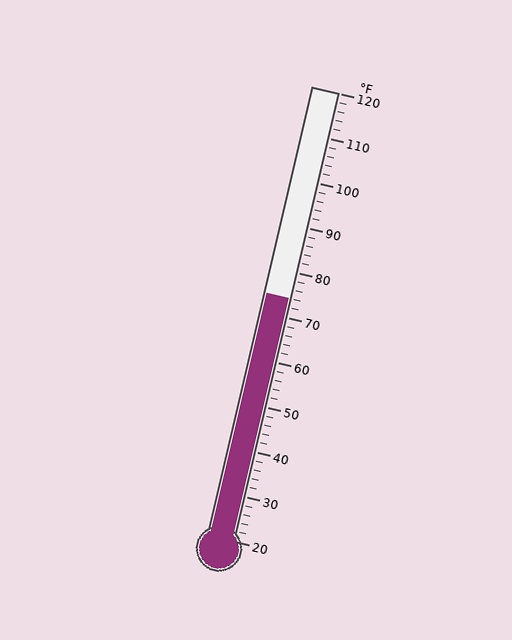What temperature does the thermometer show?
The thermometer shows approximately 74°F.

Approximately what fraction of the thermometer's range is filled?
The thermometer is filled to approximately 55% of its range.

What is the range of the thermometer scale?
The thermometer scale ranges from 20°F to 120°F.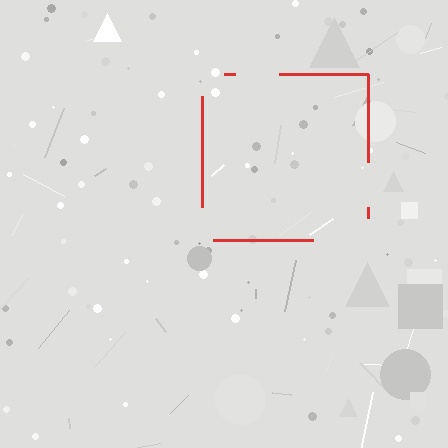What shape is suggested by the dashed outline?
The dashed outline suggests a square.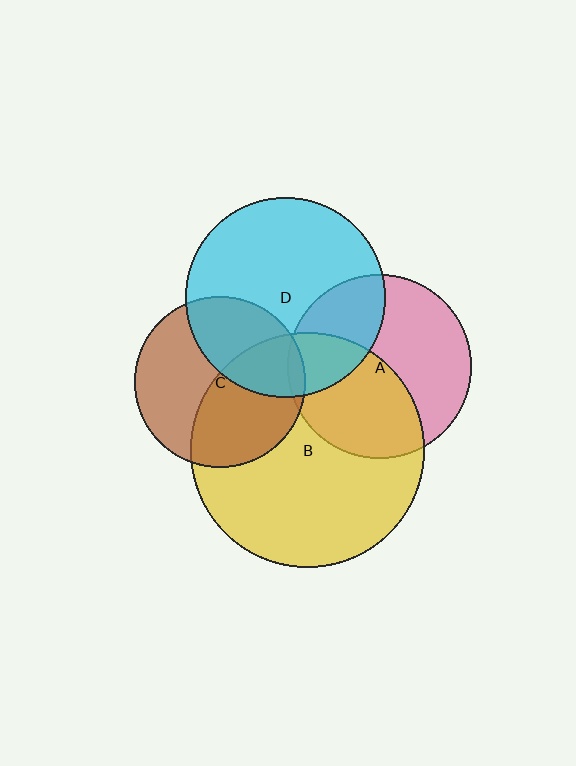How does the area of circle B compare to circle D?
Approximately 1.4 times.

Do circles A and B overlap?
Yes.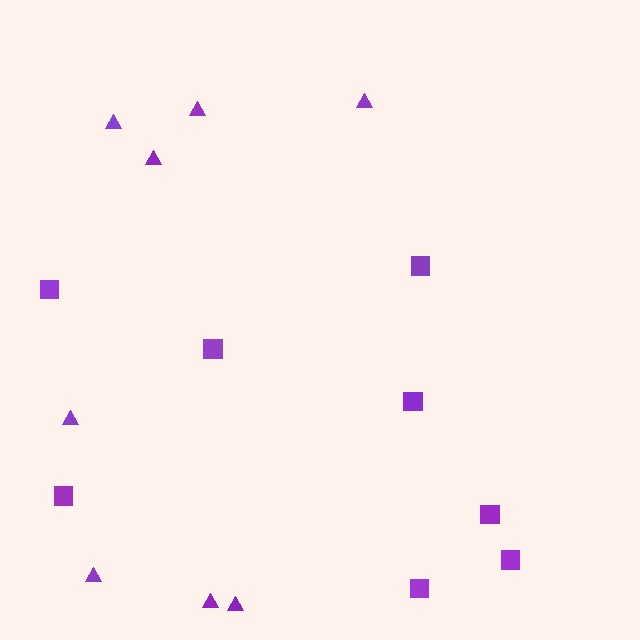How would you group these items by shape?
There are 2 groups: one group of squares (8) and one group of triangles (8).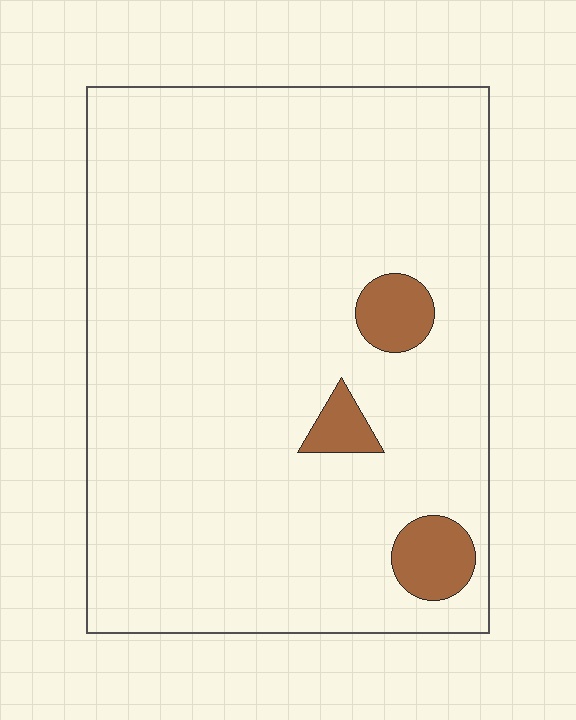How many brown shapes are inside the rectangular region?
3.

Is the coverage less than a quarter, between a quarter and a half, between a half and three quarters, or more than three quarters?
Less than a quarter.